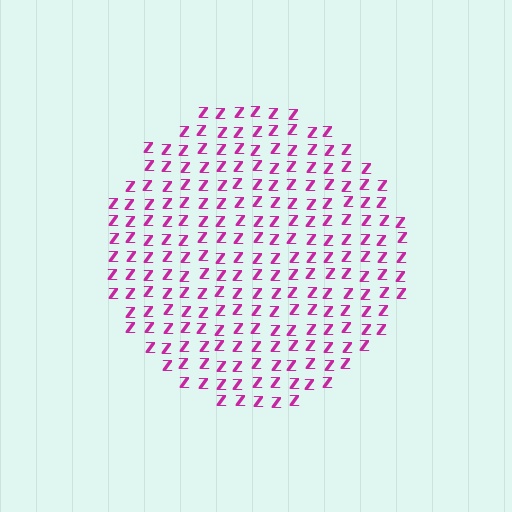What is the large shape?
The large shape is a circle.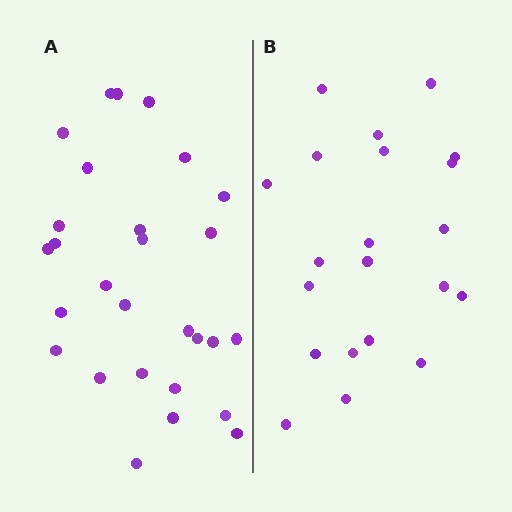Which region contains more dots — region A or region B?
Region A (the left region) has more dots.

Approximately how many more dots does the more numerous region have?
Region A has roughly 8 or so more dots than region B.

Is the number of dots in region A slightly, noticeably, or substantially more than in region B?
Region A has noticeably more, but not dramatically so. The ratio is roughly 1.3 to 1.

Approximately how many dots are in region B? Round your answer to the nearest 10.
About 20 dots. (The exact count is 21, which rounds to 20.)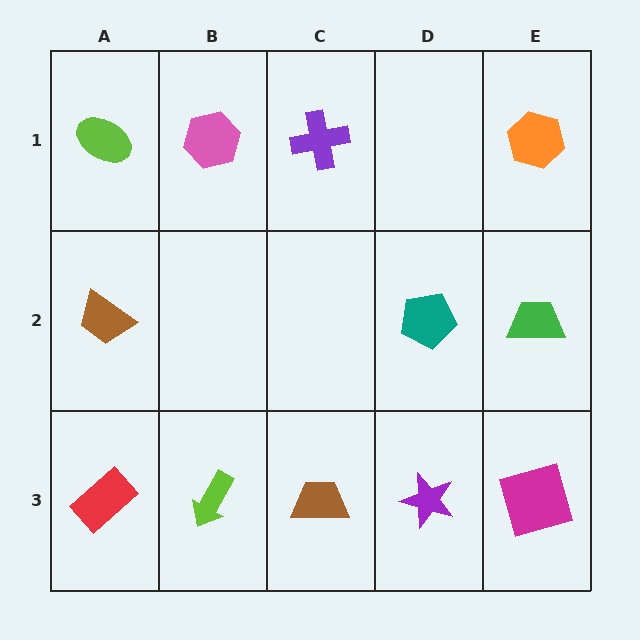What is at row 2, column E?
A green trapezoid.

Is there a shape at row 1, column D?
No, that cell is empty.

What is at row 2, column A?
A brown trapezoid.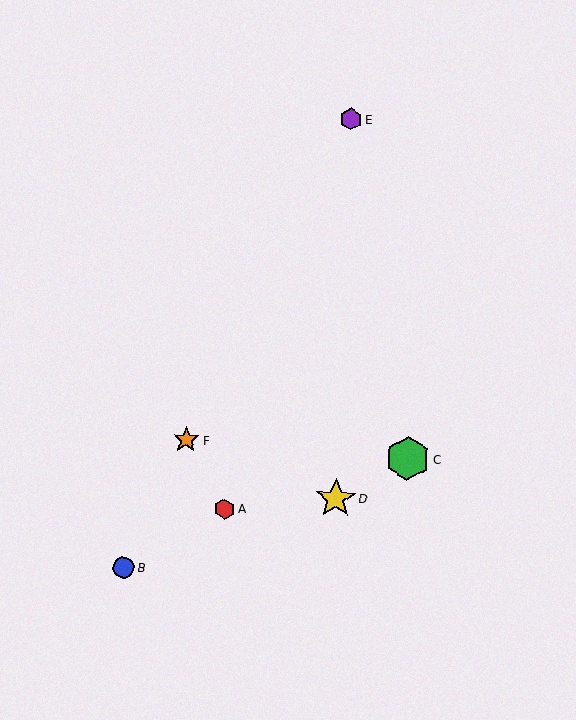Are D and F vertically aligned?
No, D is at x≈336 and F is at x≈186.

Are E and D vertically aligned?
Yes, both are at x≈351.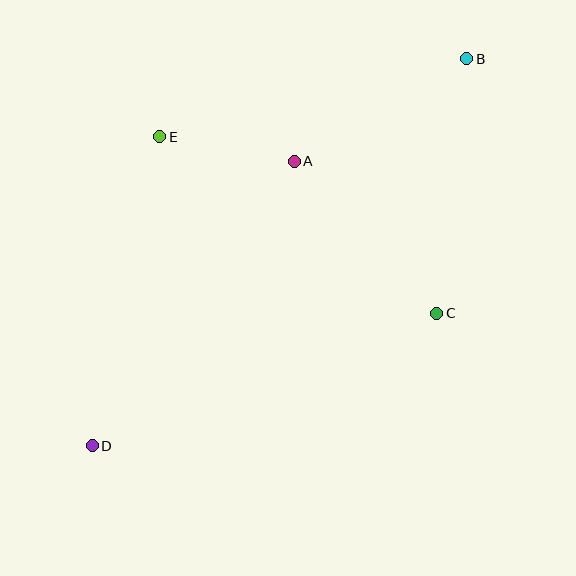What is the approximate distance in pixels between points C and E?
The distance between C and E is approximately 329 pixels.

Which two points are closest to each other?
Points A and E are closest to each other.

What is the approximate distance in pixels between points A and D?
The distance between A and D is approximately 349 pixels.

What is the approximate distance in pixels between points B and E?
The distance between B and E is approximately 317 pixels.